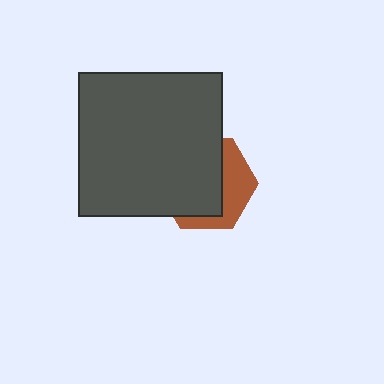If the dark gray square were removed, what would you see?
You would see the complete brown hexagon.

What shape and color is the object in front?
The object in front is a dark gray square.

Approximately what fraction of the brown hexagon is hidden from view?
Roughly 64% of the brown hexagon is hidden behind the dark gray square.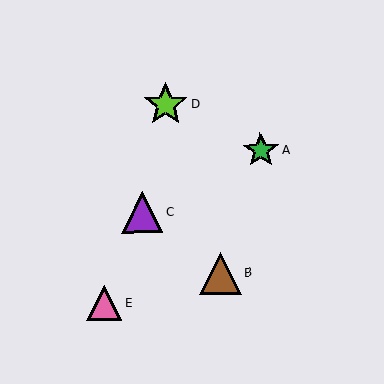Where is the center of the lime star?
The center of the lime star is at (166, 105).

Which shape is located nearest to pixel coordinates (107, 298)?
The pink triangle (labeled E) at (104, 303) is nearest to that location.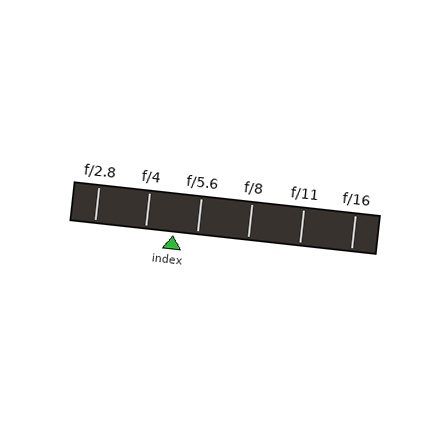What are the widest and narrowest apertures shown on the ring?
The widest aperture shown is f/2.8 and the narrowest is f/16.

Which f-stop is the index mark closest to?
The index mark is closest to f/5.6.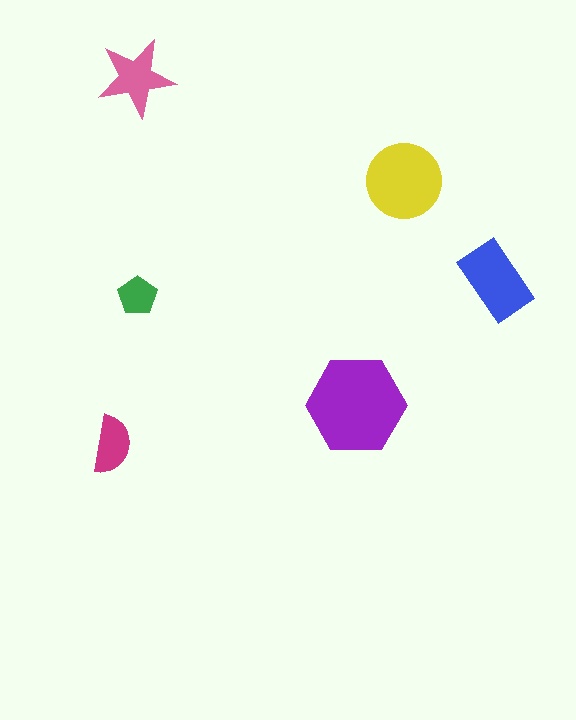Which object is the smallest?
The green pentagon.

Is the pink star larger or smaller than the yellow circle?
Smaller.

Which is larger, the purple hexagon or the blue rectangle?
The purple hexagon.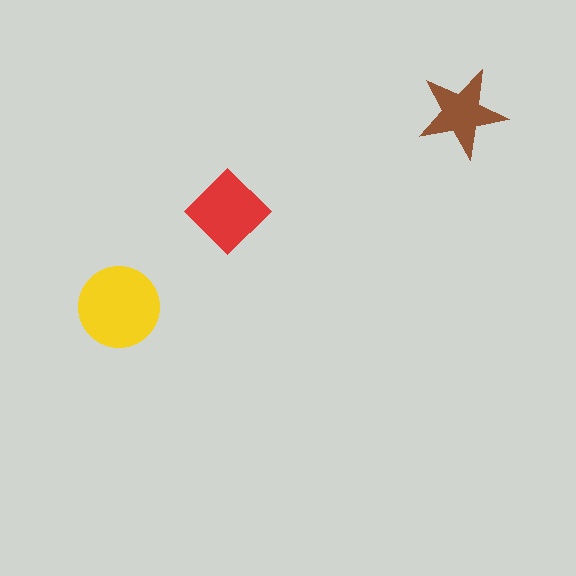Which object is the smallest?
The brown star.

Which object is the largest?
The yellow circle.